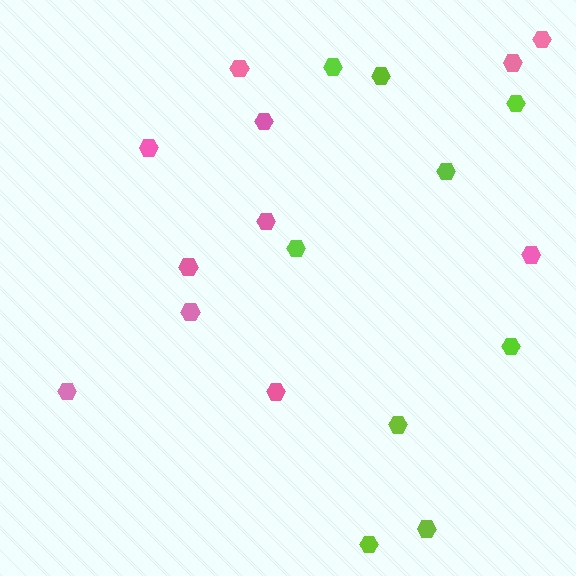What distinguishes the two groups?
There are 2 groups: one group of pink hexagons (11) and one group of lime hexagons (9).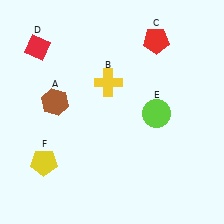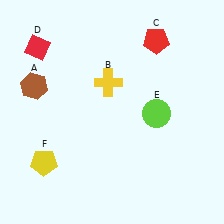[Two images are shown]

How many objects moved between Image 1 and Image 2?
1 object moved between the two images.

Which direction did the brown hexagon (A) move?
The brown hexagon (A) moved left.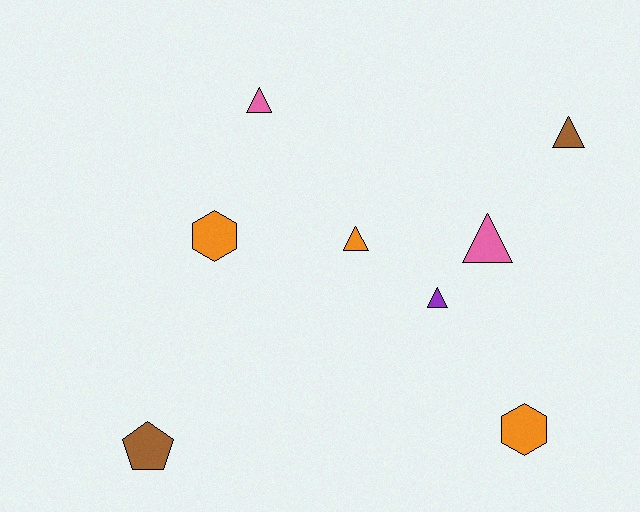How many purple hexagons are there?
There are no purple hexagons.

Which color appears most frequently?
Orange, with 3 objects.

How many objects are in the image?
There are 8 objects.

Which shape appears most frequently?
Triangle, with 5 objects.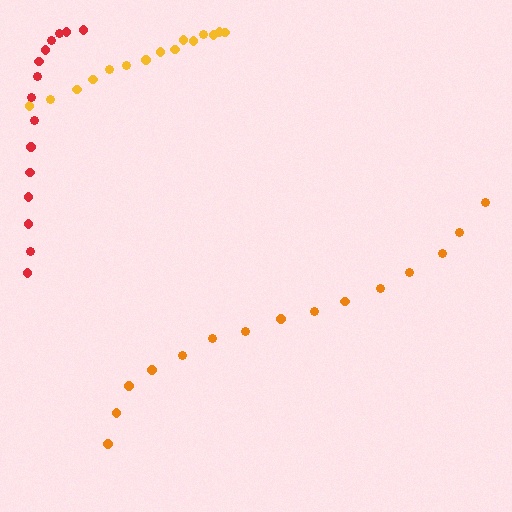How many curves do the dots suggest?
There are 3 distinct paths.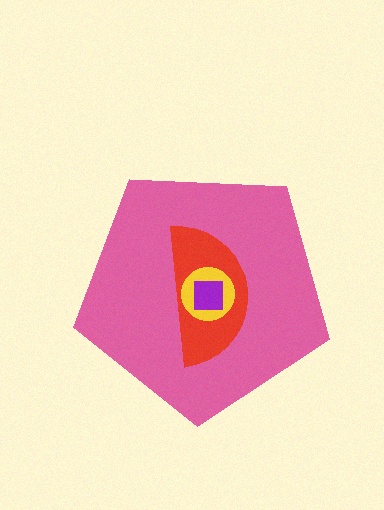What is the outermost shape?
The pink pentagon.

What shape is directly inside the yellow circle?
The purple square.